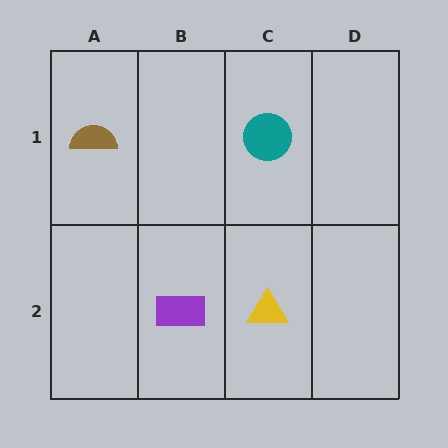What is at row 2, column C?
A yellow triangle.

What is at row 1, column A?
A brown semicircle.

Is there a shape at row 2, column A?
No, that cell is empty.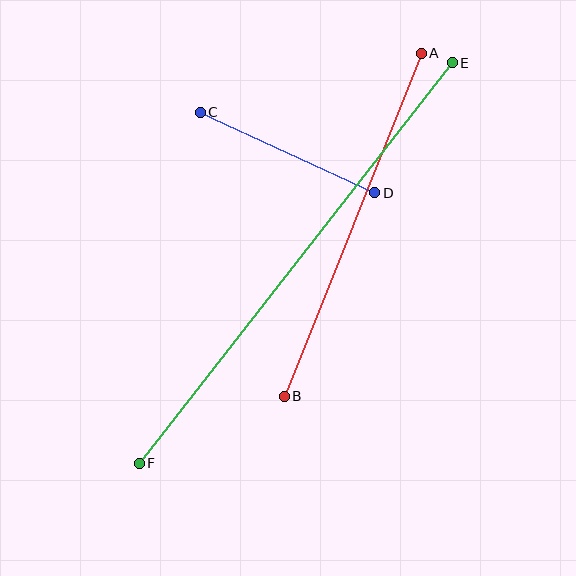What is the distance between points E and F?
The distance is approximately 508 pixels.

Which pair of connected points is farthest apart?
Points E and F are farthest apart.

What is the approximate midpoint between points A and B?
The midpoint is at approximately (353, 225) pixels.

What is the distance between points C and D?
The distance is approximately 192 pixels.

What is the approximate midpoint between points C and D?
The midpoint is at approximately (287, 153) pixels.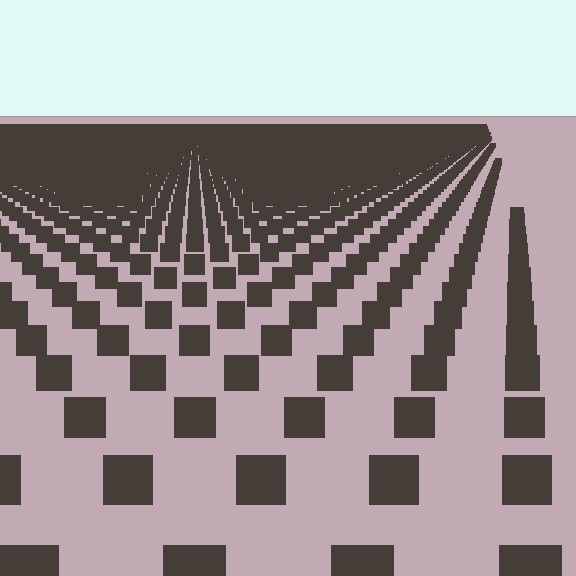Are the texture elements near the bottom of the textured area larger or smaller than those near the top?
Larger. Near the bottom, elements are closer to the viewer and appear at a bigger on-screen size.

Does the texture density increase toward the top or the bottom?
Density increases toward the top.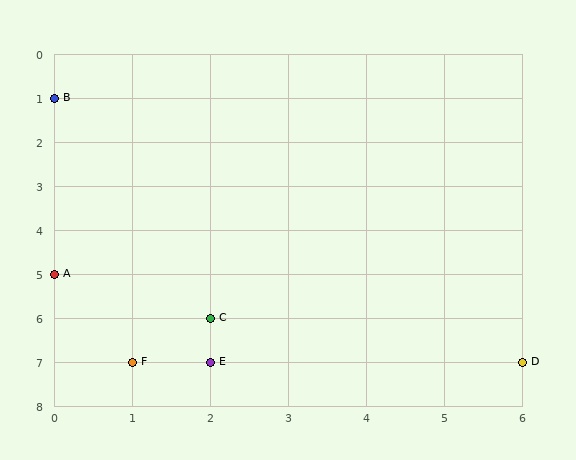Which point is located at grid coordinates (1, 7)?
Point F is at (1, 7).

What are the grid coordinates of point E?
Point E is at grid coordinates (2, 7).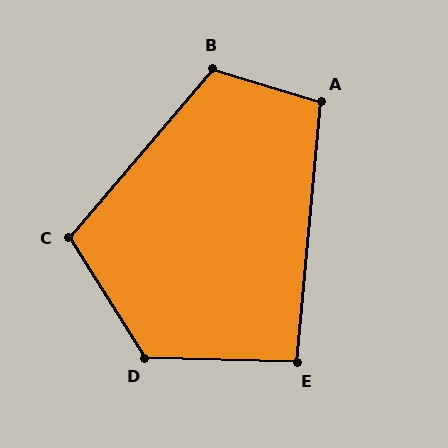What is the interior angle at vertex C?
Approximately 107 degrees (obtuse).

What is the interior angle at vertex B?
Approximately 113 degrees (obtuse).